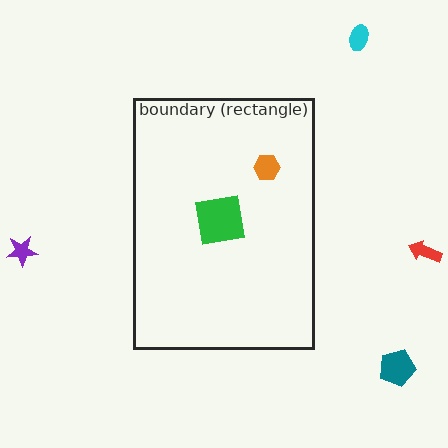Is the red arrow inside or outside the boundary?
Outside.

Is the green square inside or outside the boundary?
Inside.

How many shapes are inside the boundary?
2 inside, 4 outside.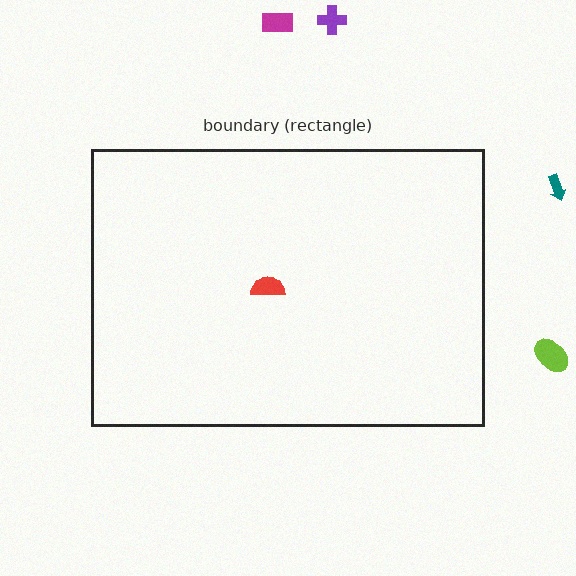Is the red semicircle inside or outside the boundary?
Inside.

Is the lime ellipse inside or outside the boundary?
Outside.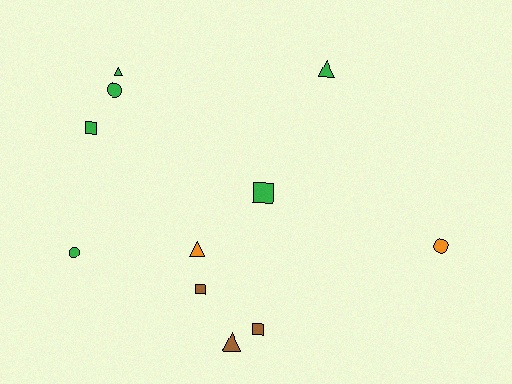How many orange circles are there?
There is 1 orange circle.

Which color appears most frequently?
Green, with 6 objects.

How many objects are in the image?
There are 11 objects.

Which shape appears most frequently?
Triangle, with 4 objects.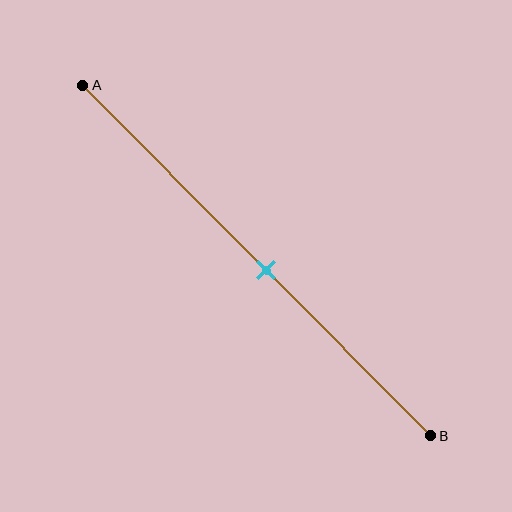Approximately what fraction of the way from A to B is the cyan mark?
The cyan mark is approximately 55% of the way from A to B.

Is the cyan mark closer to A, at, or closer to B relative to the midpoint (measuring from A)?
The cyan mark is approximately at the midpoint of segment AB.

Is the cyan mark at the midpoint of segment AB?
Yes, the mark is approximately at the midpoint.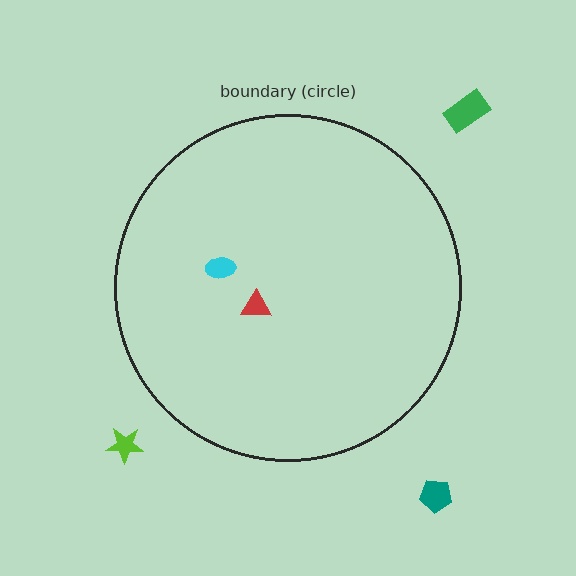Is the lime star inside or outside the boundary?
Outside.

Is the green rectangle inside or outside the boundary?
Outside.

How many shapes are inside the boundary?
2 inside, 3 outside.